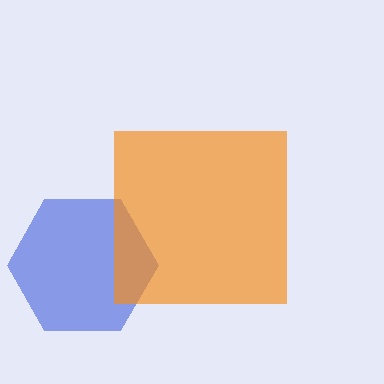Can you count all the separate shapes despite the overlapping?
Yes, there are 2 separate shapes.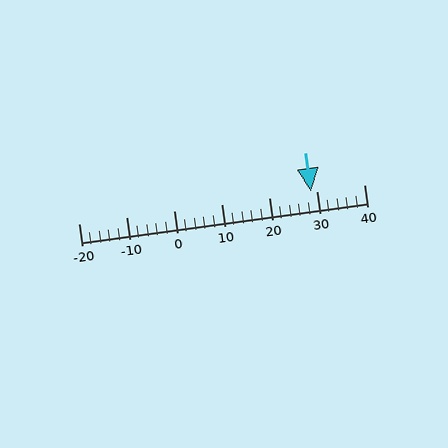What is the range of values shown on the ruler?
The ruler shows values from -20 to 40.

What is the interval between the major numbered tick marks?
The major tick marks are spaced 10 units apart.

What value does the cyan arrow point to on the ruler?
The cyan arrow points to approximately 29.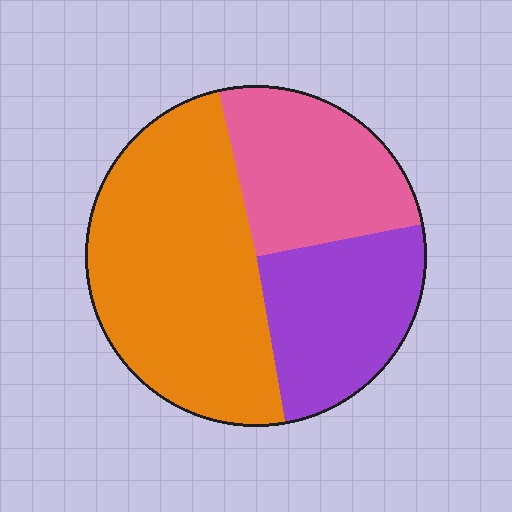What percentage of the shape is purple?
Purple covers roughly 25% of the shape.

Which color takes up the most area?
Orange, at roughly 50%.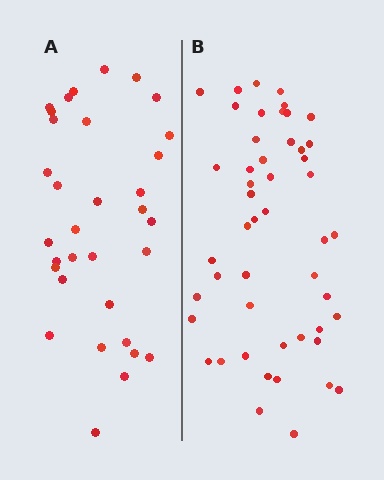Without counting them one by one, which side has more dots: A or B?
Region B (the right region) has more dots.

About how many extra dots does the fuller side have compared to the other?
Region B has approximately 15 more dots than region A.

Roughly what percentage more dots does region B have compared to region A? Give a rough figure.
About 50% more.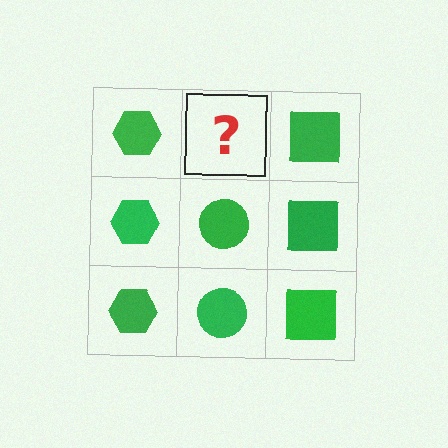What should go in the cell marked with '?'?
The missing cell should contain a green circle.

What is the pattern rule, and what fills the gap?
The rule is that each column has a consistent shape. The gap should be filled with a green circle.